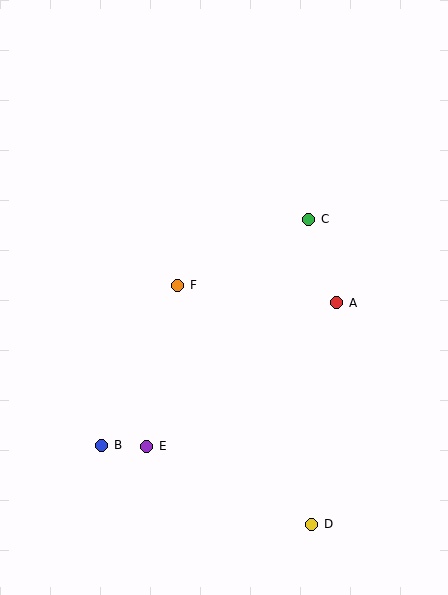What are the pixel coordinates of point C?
Point C is at (309, 219).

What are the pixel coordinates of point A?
Point A is at (337, 303).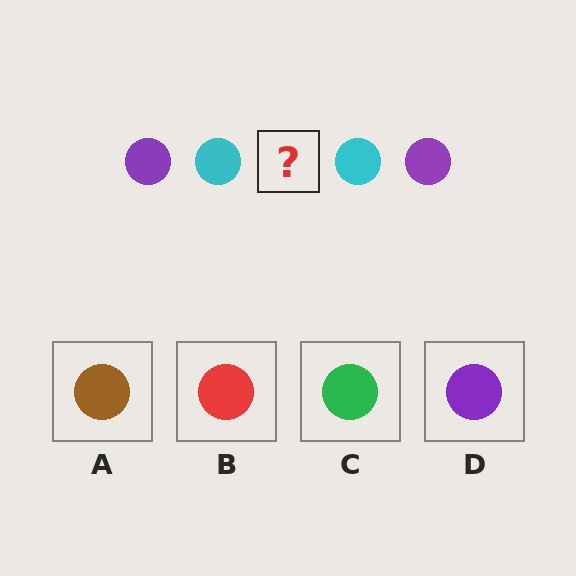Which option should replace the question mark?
Option D.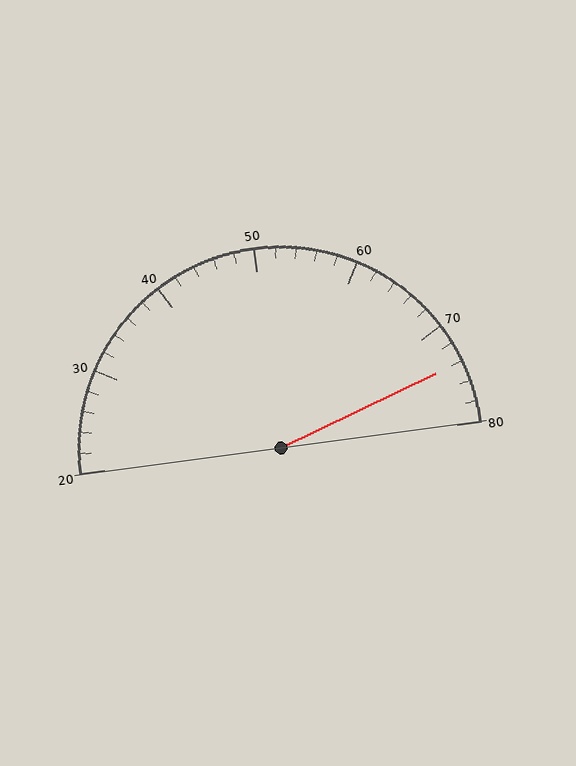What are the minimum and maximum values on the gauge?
The gauge ranges from 20 to 80.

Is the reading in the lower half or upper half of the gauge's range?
The reading is in the upper half of the range (20 to 80).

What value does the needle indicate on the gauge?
The needle indicates approximately 74.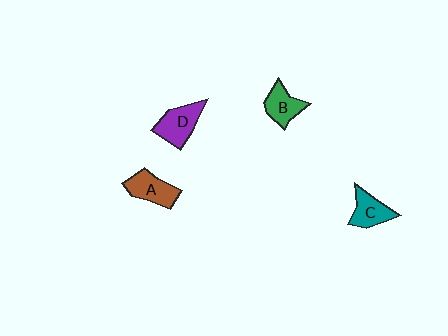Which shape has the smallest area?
Shape B (green).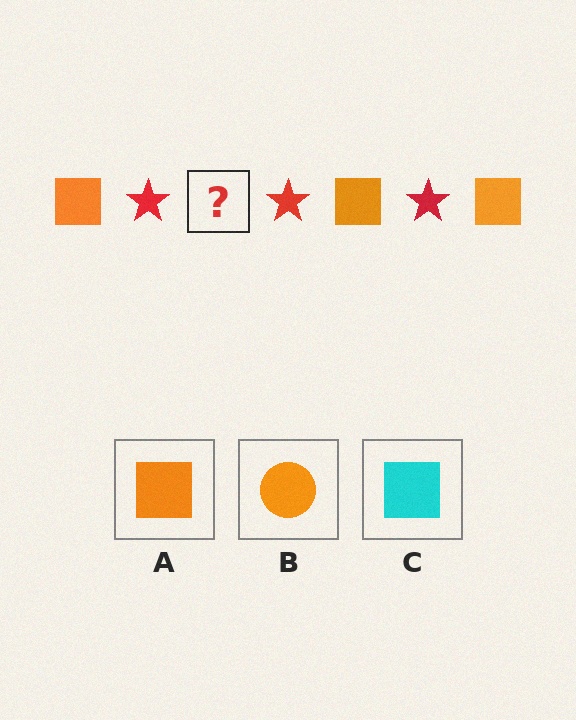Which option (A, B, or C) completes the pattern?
A.